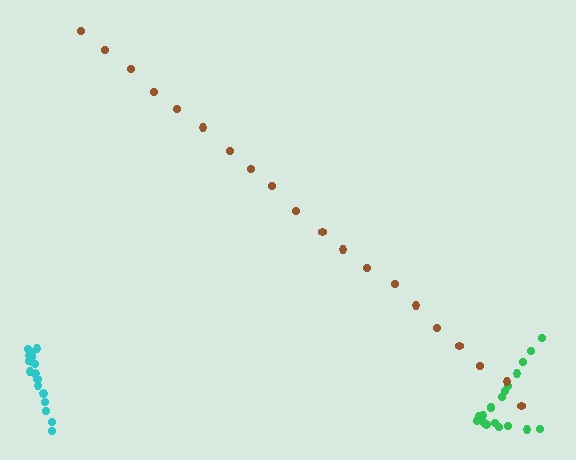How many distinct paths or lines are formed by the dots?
There are 3 distinct paths.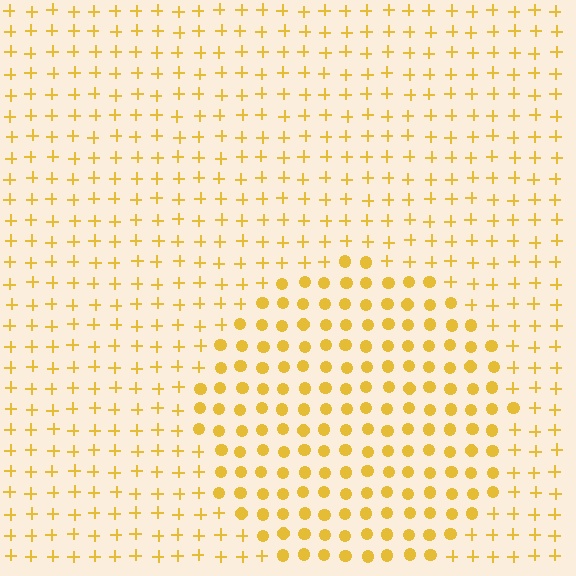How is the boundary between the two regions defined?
The boundary is defined by a change in element shape: circles inside vs. plus signs outside. All elements share the same color and spacing.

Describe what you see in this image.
The image is filled with small yellow elements arranged in a uniform grid. A circle-shaped region contains circles, while the surrounding area contains plus signs. The boundary is defined purely by the change in element shape.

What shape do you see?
I see a circle.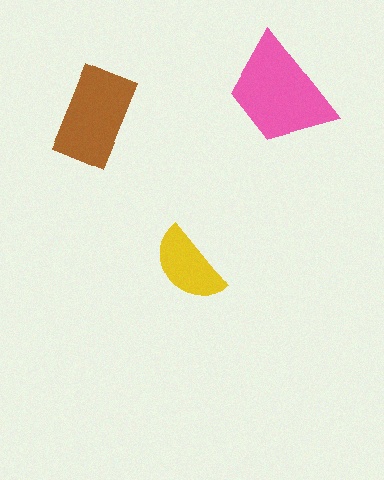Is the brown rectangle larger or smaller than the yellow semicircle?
Larger.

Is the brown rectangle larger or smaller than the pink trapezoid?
Smaller.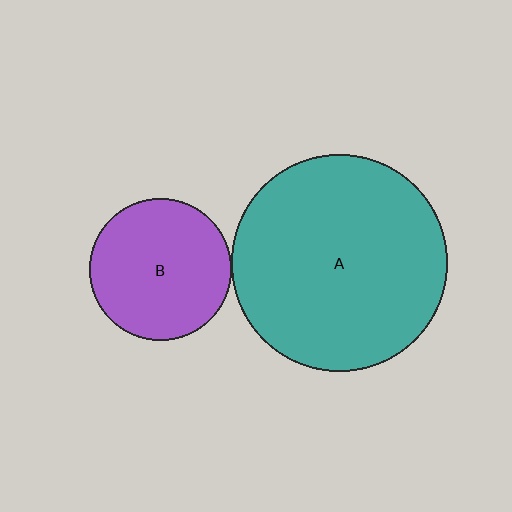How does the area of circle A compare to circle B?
Approximately 2.3 times.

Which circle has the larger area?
Circle A (teal).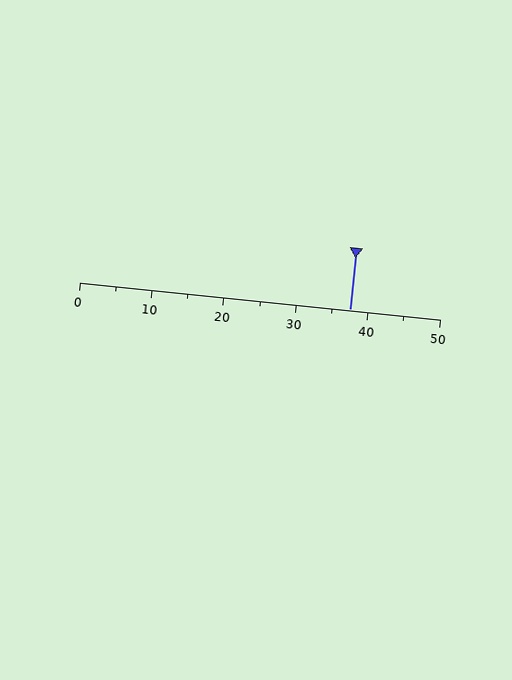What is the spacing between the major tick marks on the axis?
The major ticks are spaced 10 apart.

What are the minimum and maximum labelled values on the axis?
The axis runs from 0 to 50.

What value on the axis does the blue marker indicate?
The marker indicates approximately 37.5.